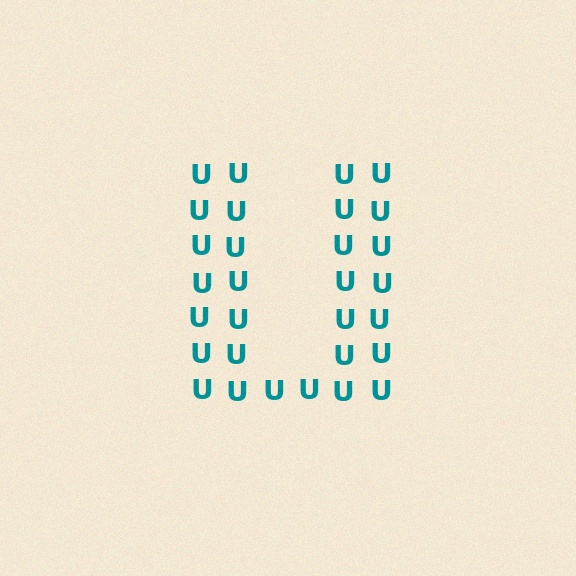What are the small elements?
The small elements are letter U's.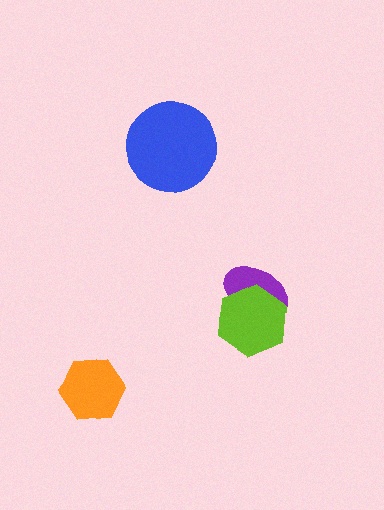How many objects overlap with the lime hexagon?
1 object overlaps with the lime hexagon.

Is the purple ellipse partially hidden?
Yes, it is partially covered by another shape.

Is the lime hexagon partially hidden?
No, no other shape covers it.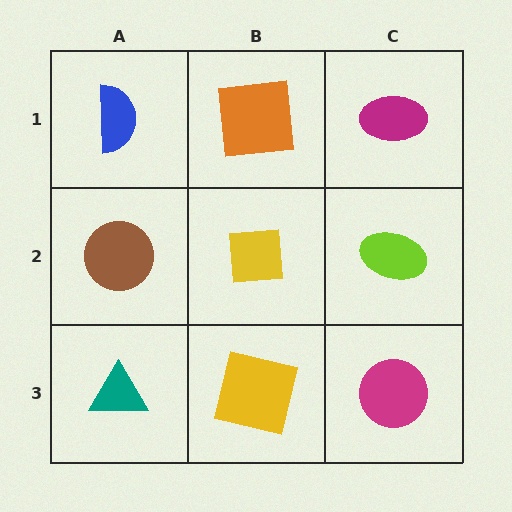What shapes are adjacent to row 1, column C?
A lime ellipse (row 2, column C), an orange square (row 1, column B).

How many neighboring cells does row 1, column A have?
2.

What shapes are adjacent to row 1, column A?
A brown circle (row 2, column A), an orange square (row 1, column B).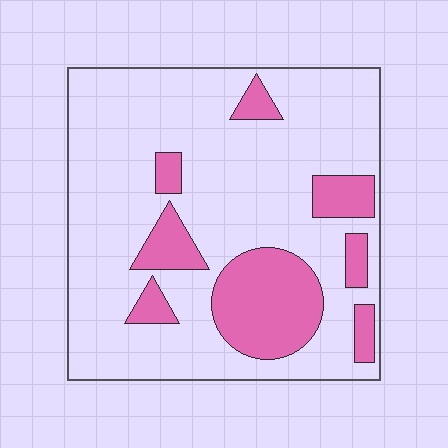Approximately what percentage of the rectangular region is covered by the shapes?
Approximately 20%.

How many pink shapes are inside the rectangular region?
8.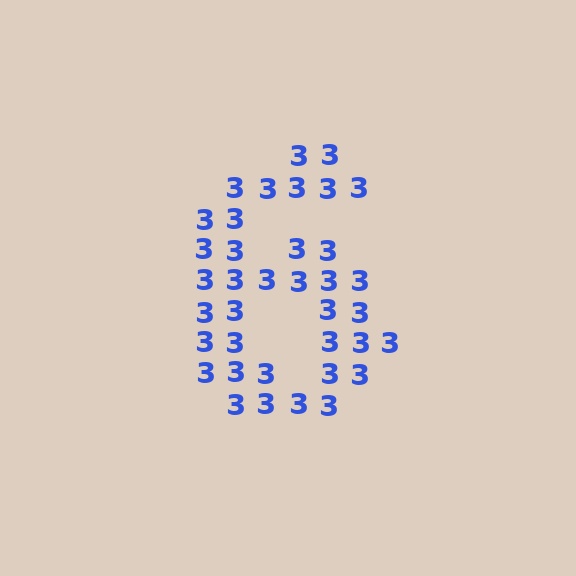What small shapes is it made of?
It is made of small digit 3's.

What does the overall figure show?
The overall figure shows the digit 6.